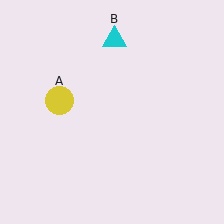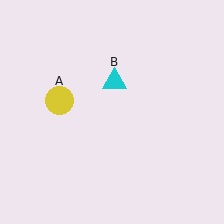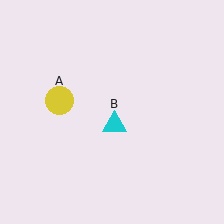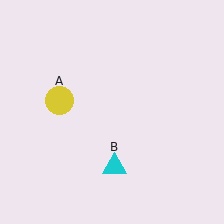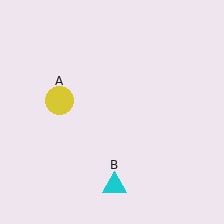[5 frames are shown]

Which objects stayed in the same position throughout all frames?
Yellow circle (object A) remained stationary.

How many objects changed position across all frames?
1 object changed position: cyan triangle (object B).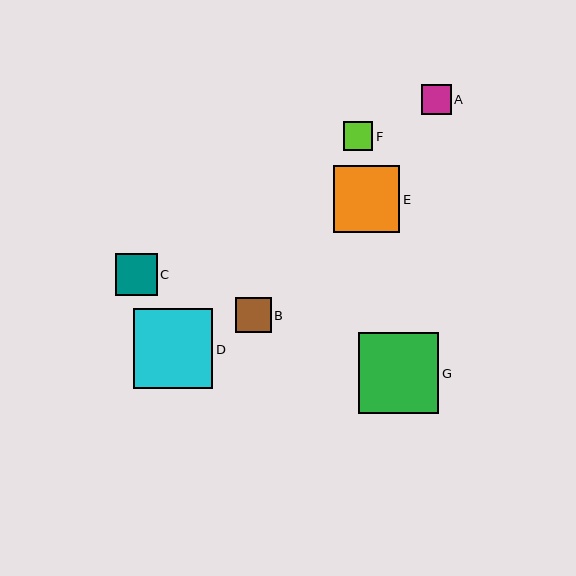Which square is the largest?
Square G is the largest with a size of approximately 80 pixels.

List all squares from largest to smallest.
From largest to smallest: G, D, E, C, B, A, F.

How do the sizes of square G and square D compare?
Square G and square D are approximately the same size.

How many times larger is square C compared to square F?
Square C is approximately 1.4 times the size of square F.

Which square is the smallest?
Square F is the smallest with a size of approximately 29 pixels.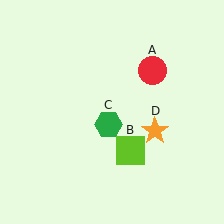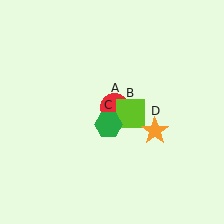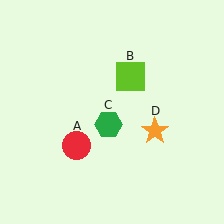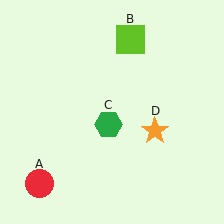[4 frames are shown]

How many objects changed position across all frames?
2 objects changed position: red circle (object A), lime square (object B).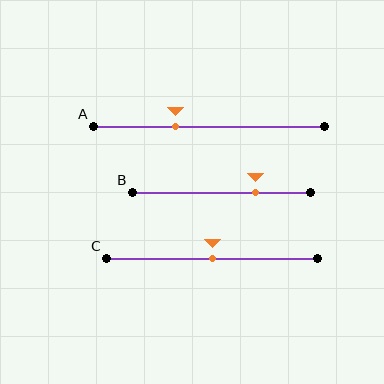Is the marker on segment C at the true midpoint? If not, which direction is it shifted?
Yes, the marker on segment C is at the true midpoint.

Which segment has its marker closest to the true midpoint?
Segment C has its marker closest to the true midpoint.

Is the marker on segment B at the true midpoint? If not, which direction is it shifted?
No, the marker on segment B is shifted to the right by about 19% of the segment length.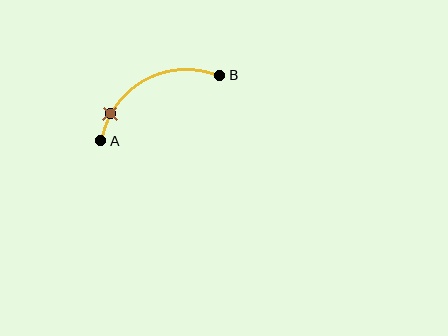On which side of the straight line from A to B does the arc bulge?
The arc bulges above the straight line connecting A and B.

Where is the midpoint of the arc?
The arc midpoint is the point on the curve farthest from the straight line joining A and B. It sits above that line.